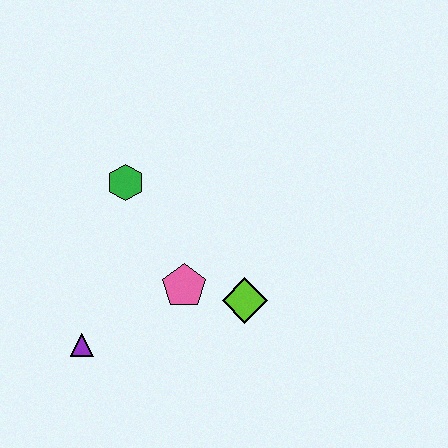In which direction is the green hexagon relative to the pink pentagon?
The green hexagon is above the pink pentagon.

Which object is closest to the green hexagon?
The pink pentagon is closest to the green hexagon.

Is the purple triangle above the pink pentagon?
No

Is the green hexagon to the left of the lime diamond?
Yes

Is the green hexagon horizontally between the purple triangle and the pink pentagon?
Yes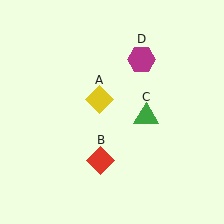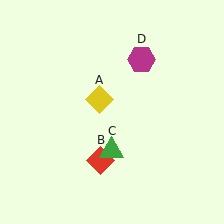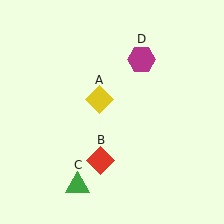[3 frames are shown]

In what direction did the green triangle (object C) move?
The green triangle (object C) moved down and to the left.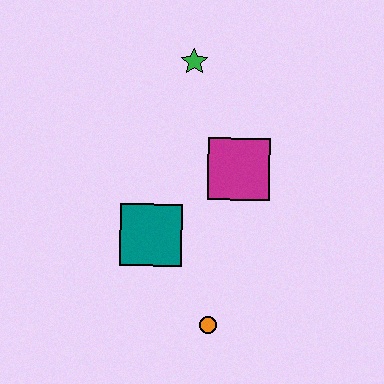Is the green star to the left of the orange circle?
Yes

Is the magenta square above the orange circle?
Yes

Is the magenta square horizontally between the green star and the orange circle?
No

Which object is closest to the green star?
The magenta square is closest to the green star.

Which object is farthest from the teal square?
The green star is farthest from the teal square.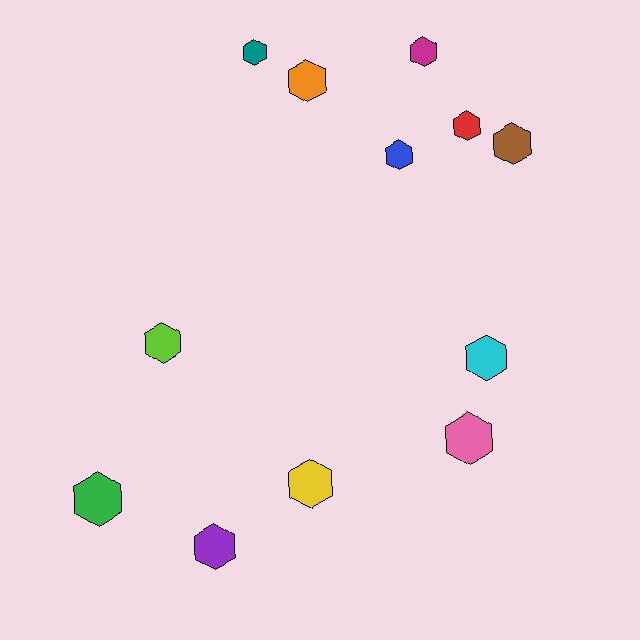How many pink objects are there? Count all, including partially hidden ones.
There is 1 pink object.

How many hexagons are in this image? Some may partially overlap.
There are 12 hexagons.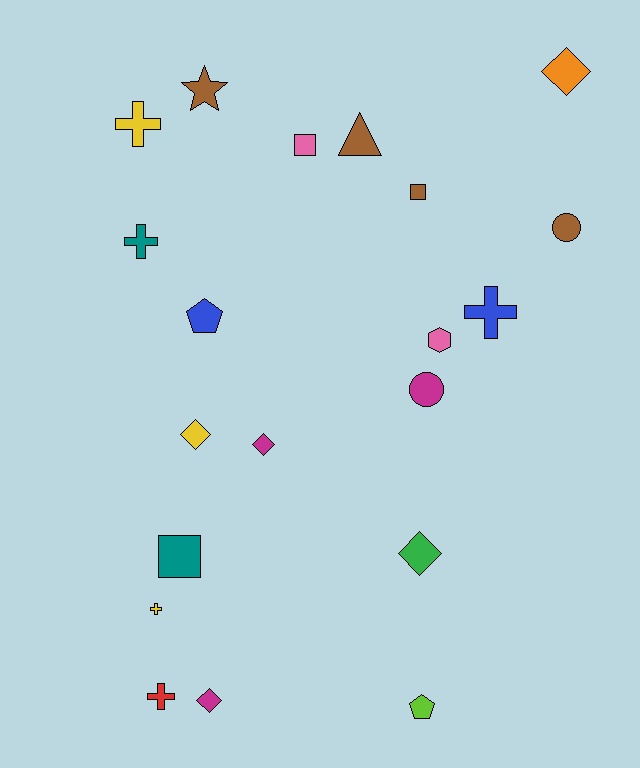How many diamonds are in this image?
There are 5 diamonds.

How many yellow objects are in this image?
There are 3 yellow objects.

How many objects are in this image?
There are 20 objects.